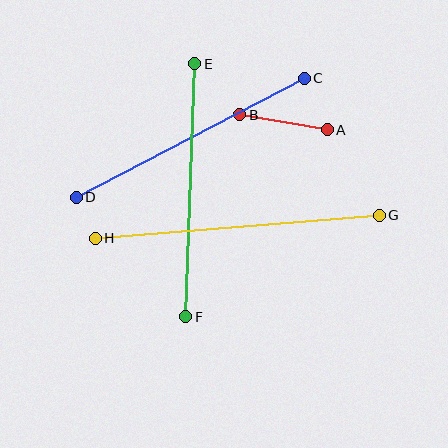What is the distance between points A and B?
The distance is approximately 88 pixels.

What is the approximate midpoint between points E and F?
The midpoint is at approximately (190, 190) pixels.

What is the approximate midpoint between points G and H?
The midpoint is at approximately (237, 227) pixels.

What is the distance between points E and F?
The distance is approximately 253 pixels.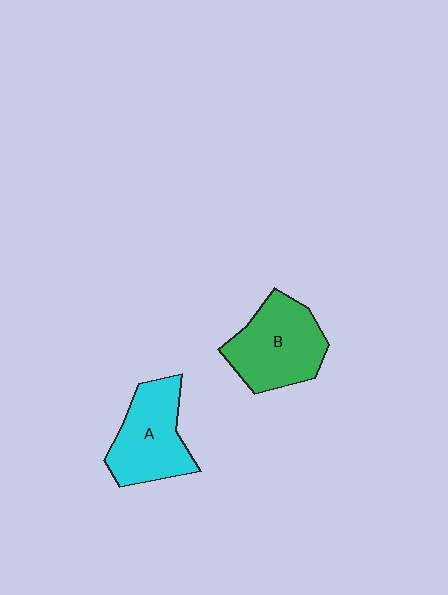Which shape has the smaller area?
Shape A (cyan).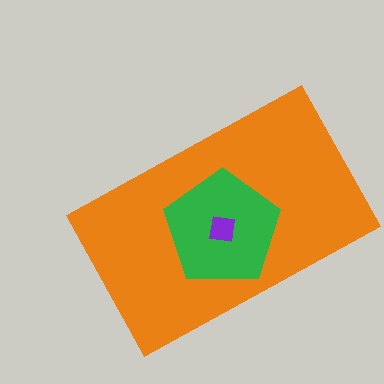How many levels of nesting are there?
3.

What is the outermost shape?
The orange rectangle.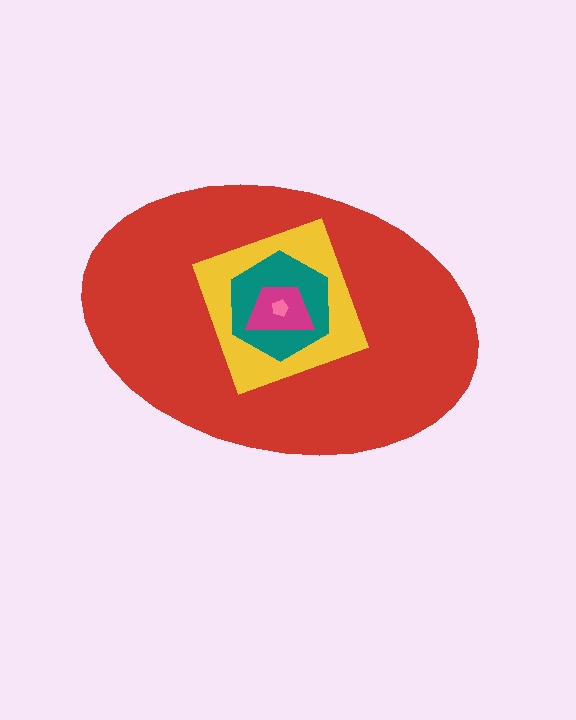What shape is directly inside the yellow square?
The teal hexagon.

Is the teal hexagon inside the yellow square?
Yes.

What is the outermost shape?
The red ellipse.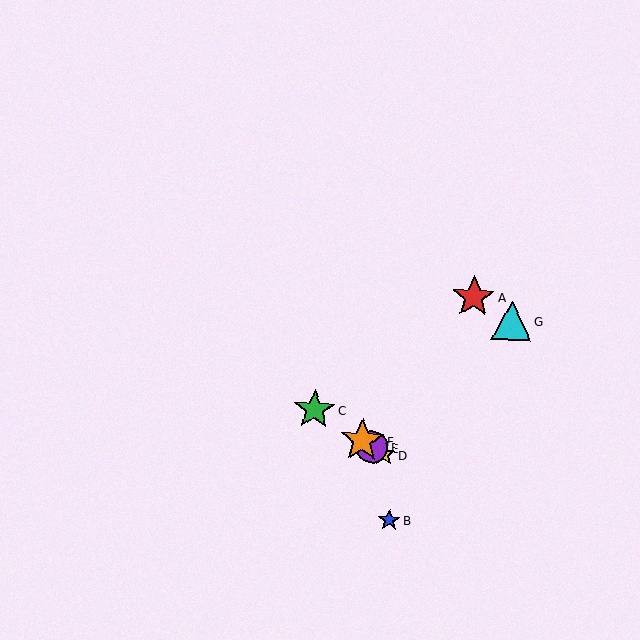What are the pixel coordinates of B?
Object B is at (389, 520).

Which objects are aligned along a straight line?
Objects C, D, E, F are aligned along a straight line.